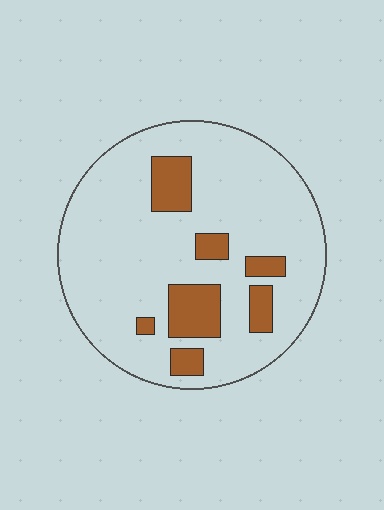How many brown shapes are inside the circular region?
7.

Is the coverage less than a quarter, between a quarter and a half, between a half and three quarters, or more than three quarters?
Less than a quarter.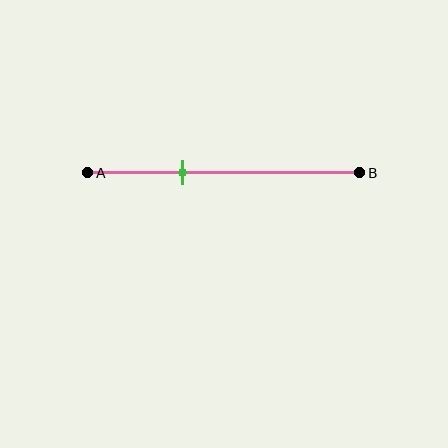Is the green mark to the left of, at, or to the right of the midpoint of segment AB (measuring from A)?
The green mark is to the left of the midpoint of segment AB.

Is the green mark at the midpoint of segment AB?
No, the mark is at about 35% from A, not at the 50% midpoint.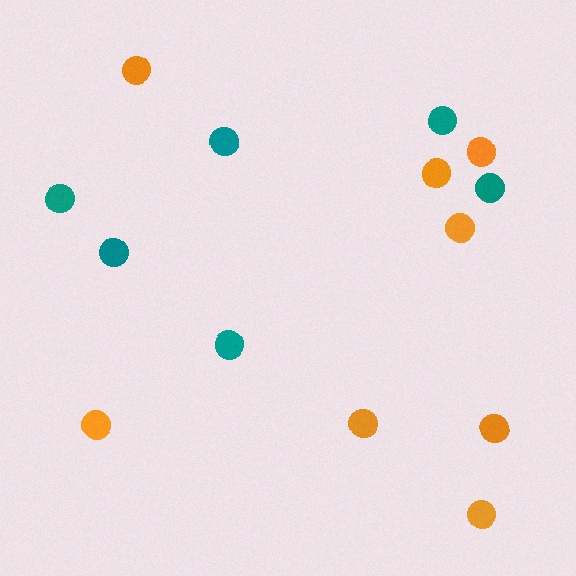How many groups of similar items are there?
There are 2 groups: one group of teal circles (6) and one group of orange circles (8).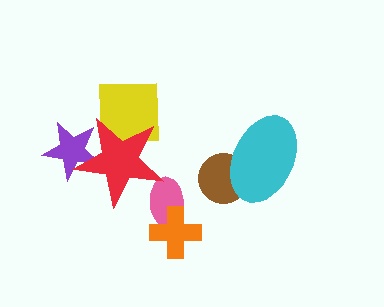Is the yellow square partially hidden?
Yes, it is partially covered by another shape.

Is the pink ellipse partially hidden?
Yes, it is partially covered by another shape.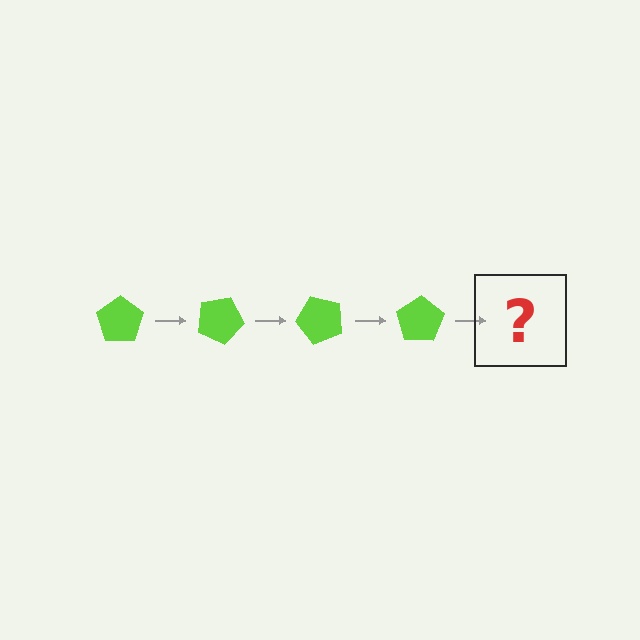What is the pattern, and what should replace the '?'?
The pattern is that the pentagon rotates 25 degrees each step. The '?' should be a lime pentagon rotated 100 degrees.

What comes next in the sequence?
The next element should be a lime pentagon rotated 100 degrees.